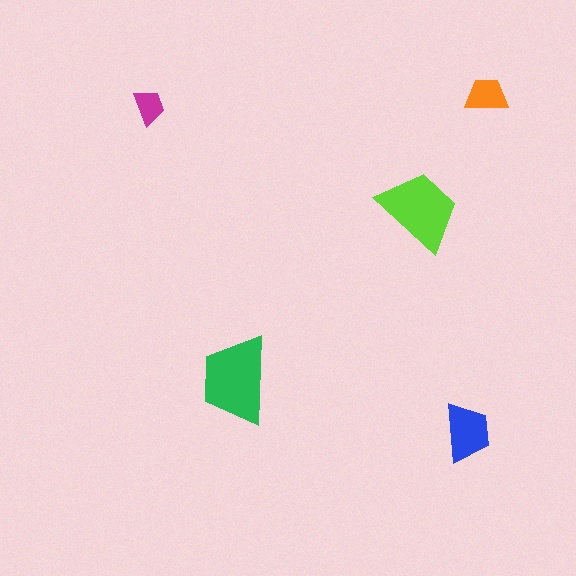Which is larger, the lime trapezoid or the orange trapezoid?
The lime one.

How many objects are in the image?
There are 5 objects in the image.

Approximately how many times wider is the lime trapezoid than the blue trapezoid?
About 1.5 times wider.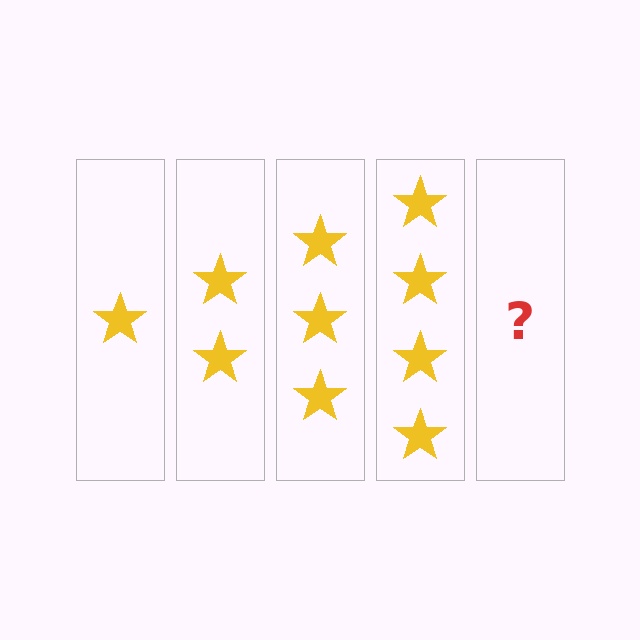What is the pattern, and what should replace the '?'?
The pattern is that each step adds one more star. The '?' should be 5 stars.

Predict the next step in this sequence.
The next step is 5 stars.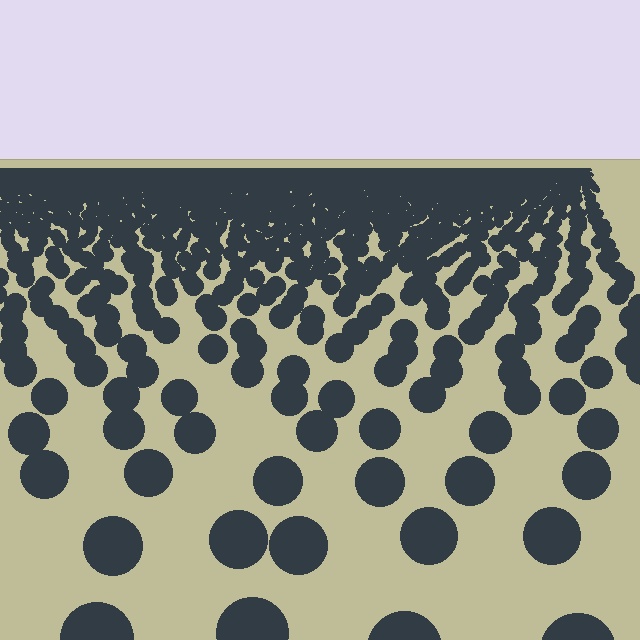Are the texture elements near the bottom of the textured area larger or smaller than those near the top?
Larger. Near the bottom, elements are closer to the viewer and appear at a bigger on-screen size.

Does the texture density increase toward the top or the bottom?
Density increases toward the top.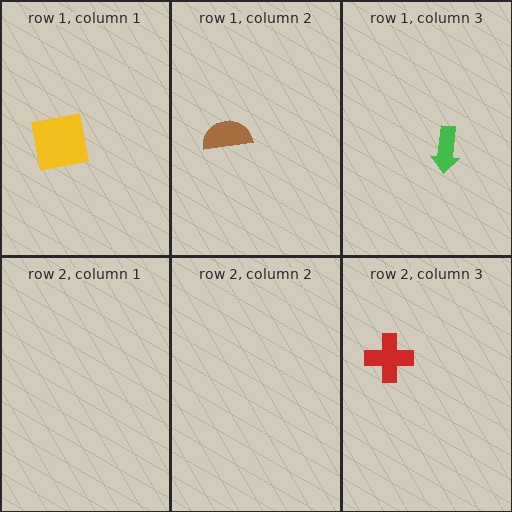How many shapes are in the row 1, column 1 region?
1.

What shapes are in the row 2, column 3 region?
The red cross.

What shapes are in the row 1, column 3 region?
The green arrow.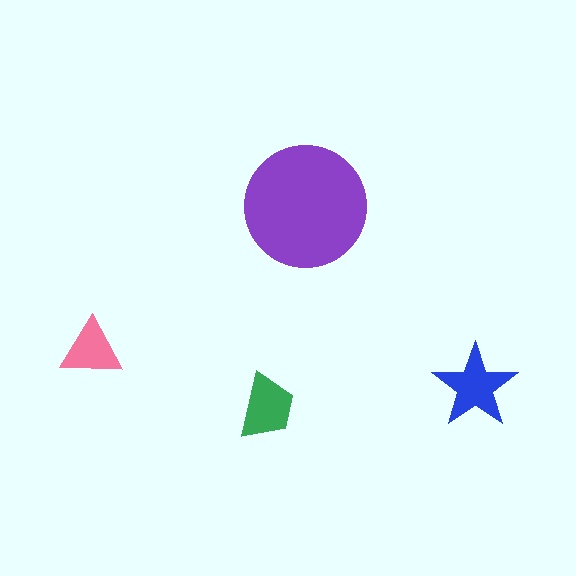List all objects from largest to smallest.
The purple circle, the blue star, the green trapezoid, the pink triangle.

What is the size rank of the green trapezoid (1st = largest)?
3rd.